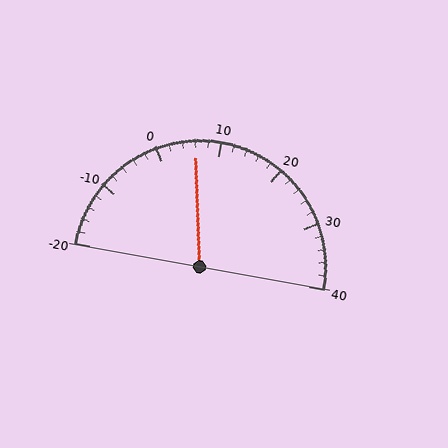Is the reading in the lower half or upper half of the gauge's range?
The reading is in the lower half of the range (-20 to 40).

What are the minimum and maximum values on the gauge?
The gauge ranges from -20 to 40.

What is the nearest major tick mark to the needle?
The nearest major tick mark is 10.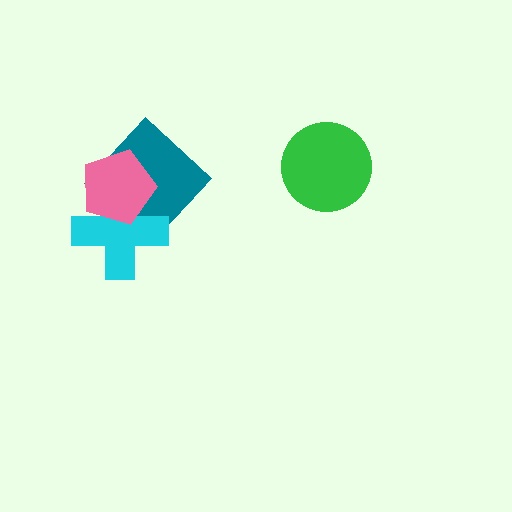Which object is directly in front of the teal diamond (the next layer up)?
The cyan cross is directly in front of the teal diamond.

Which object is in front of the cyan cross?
The pink pentagon is in front of the cyan cross.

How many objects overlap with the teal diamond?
2 objects overlap with the teal diamond.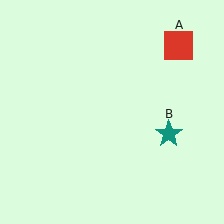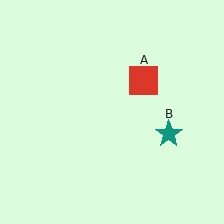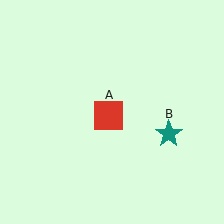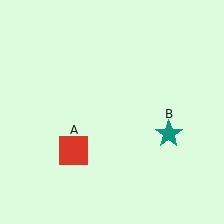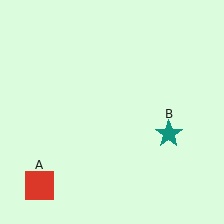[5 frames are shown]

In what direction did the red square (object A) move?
The red square (object A) moved down and to the left.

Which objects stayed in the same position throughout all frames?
Teal star (object B) remained stationary.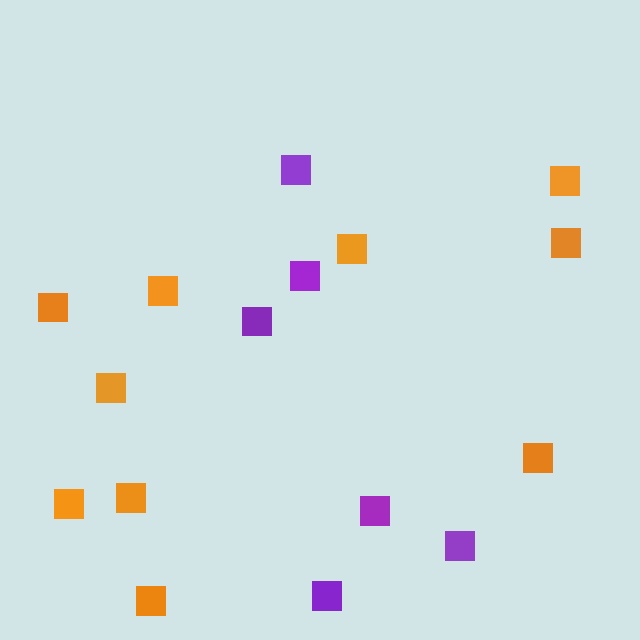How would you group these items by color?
There are 2 groups: one group of purple squares (6) and one group of orange squares (10).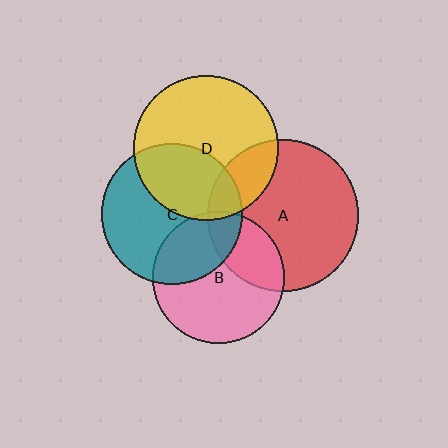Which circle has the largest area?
Circle A (red).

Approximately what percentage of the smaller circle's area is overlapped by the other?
Approximately 40%.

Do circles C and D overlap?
Yes.